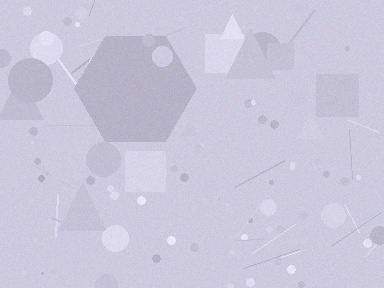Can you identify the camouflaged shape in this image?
The camouflaged shape is a hexagon.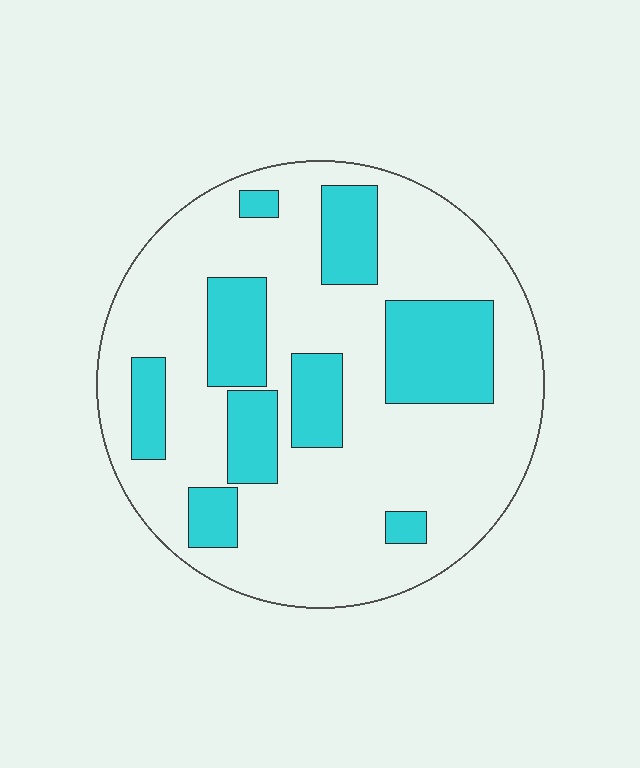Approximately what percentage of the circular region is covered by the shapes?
Approximately 25%.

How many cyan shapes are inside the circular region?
9.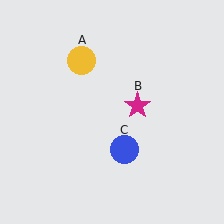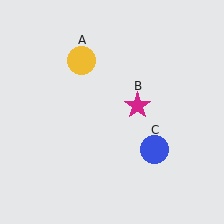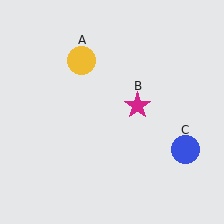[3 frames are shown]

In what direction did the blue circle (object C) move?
The blue circle (object C) moved right.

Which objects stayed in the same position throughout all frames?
Yellow circle (object A) and magenta star (object B) remained stationary.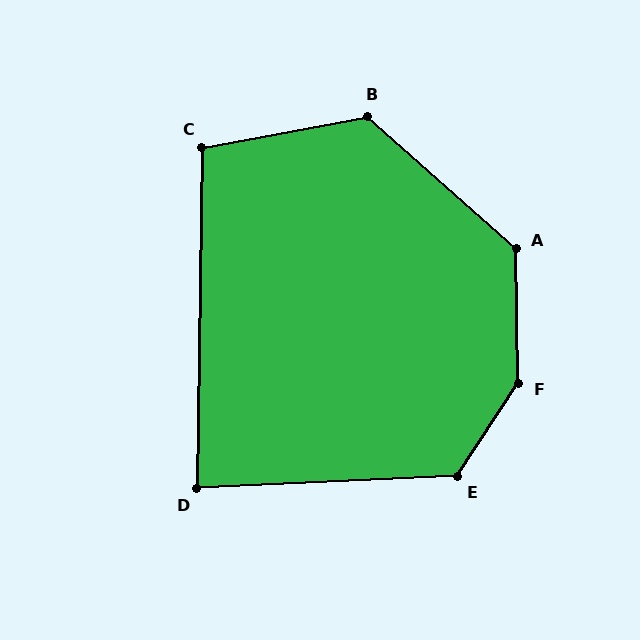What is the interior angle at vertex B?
Approximately 128 degrees (obtuse).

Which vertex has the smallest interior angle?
D, at approximately 87 degrees.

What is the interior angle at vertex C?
Approximately 102 degrees (obtuse).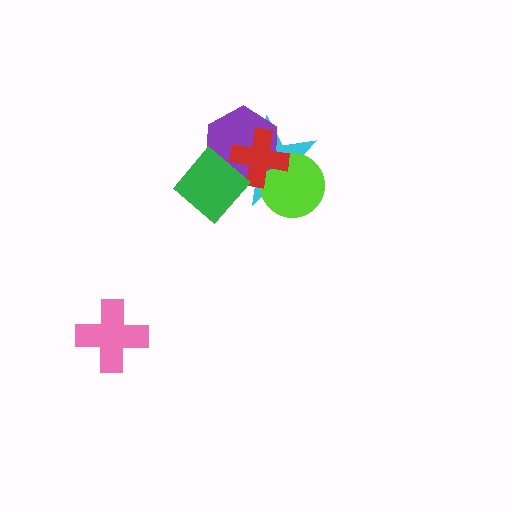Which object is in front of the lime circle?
The red cross is in front of the lime circle.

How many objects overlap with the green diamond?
2 objects overlap with the green diamond.